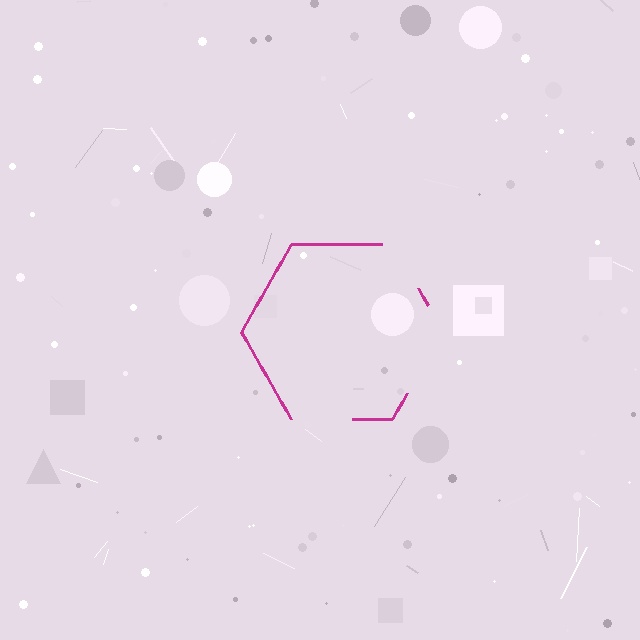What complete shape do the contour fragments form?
The contour fragments form a hexagon.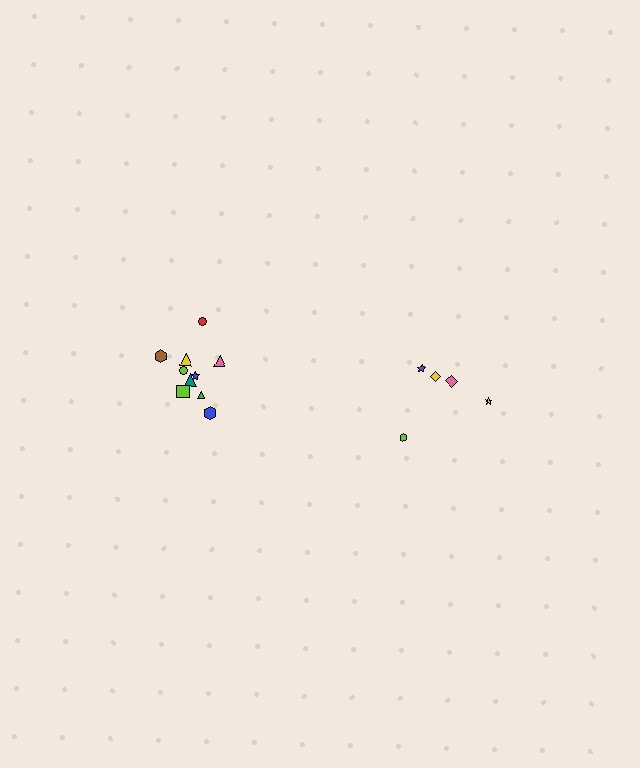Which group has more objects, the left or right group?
The left group.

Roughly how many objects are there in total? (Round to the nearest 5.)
Roughly 15 objects in total.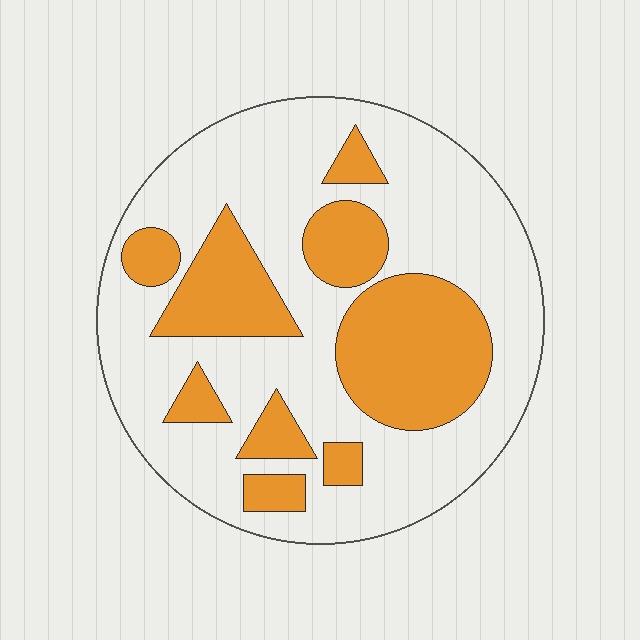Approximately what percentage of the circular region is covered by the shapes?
Approximately 30%.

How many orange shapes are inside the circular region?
9.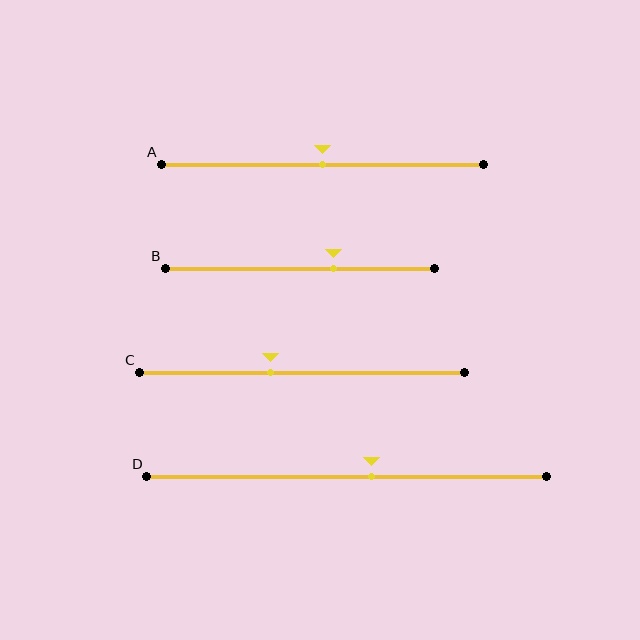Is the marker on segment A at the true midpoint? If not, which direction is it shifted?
Yes, the marker on segment A is at the true midpoint.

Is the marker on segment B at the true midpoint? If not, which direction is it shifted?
No, the marker on segment B is shifted to the right by about 13% of the segment length.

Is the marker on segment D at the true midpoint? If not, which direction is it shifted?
No, the marker on segment D is shifted to the right by about 6% of the segment length.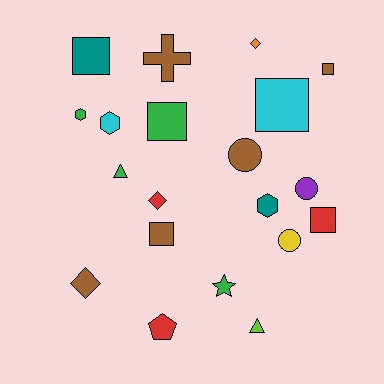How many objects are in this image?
There are 20 objects.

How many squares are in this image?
There are 6 squares.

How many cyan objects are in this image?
There are 2 cyan objects.